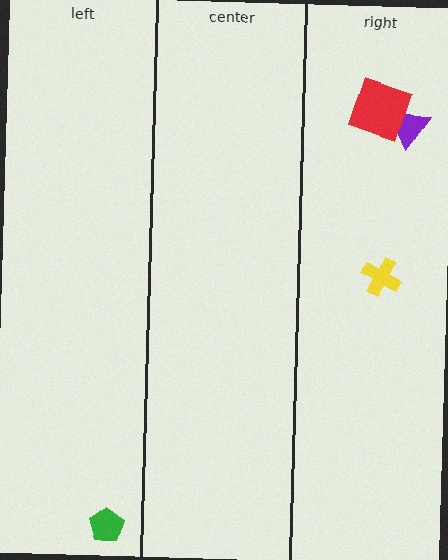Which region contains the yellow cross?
The right region.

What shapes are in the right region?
The yellow cross, the purple triangle, the red square.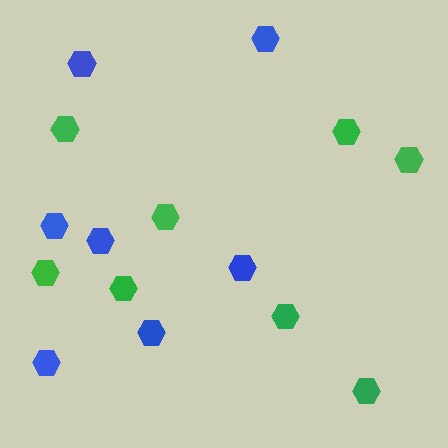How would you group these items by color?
There are 2 groups: one group of green hexagons (8) and one group of blue hexagons (7).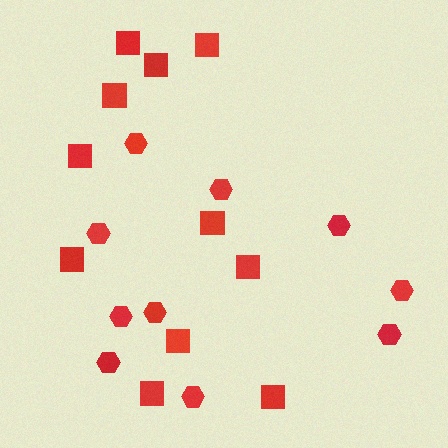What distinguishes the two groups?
There are 2 groups: one group of hexagons (10) and one group of squares (11).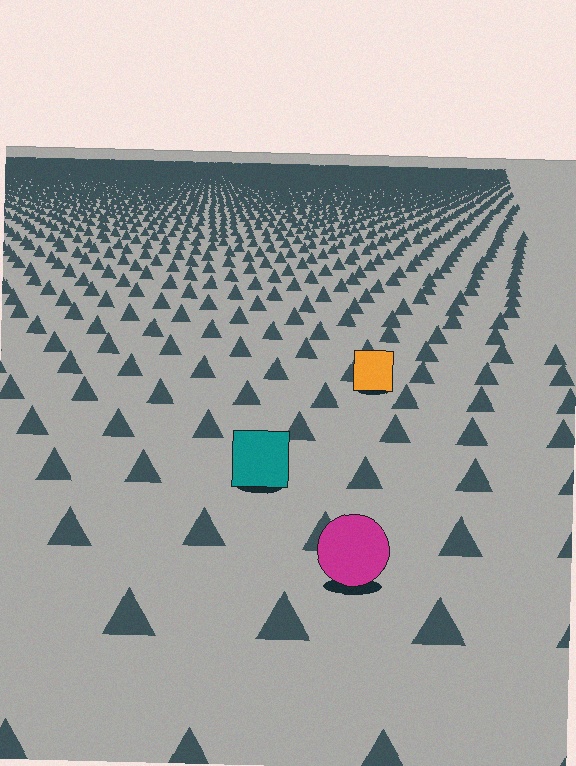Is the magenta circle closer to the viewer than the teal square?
Yes. The magenta circle is closer — you can tell from the texture gradient: the ground texture is coarser near it.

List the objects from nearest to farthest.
From nearest to farthest: the magenta circle, the teal square, the orange square.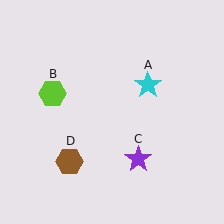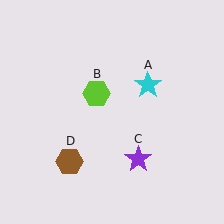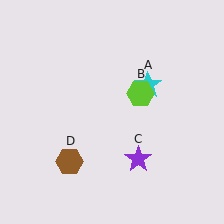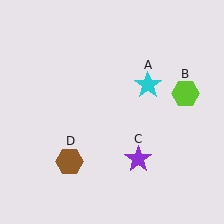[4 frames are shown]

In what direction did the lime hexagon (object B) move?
The lime hexagon (object B) moved right.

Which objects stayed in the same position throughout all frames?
Cyan star (object A) and purple star (object C) and brown hexagon (object D) remained stationary.